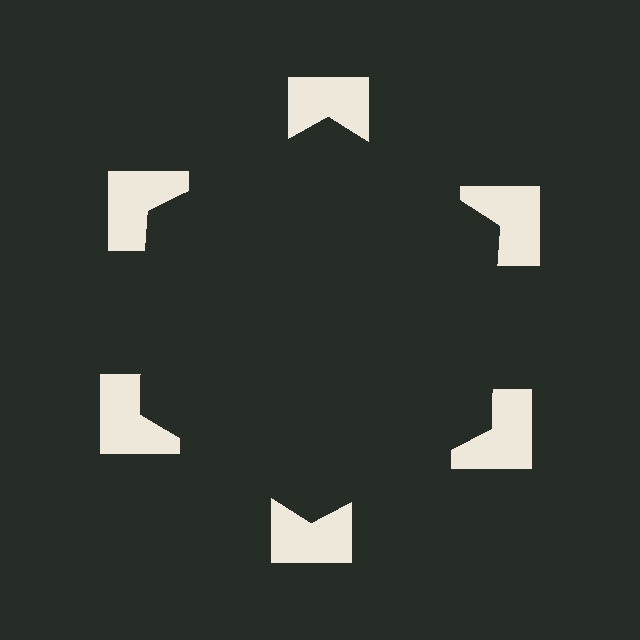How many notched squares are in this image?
There are 6 — one at each vertex of the illusory hexagon.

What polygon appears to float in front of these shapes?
An illusory hexagon — its edges are inferred from the aligned wedge cuts in the notched squares, not physically drawn.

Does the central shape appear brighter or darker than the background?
It typically appears slightly darker than the background, even though no actual brightness change is drawn.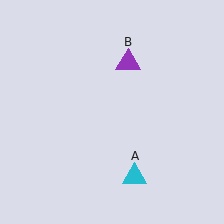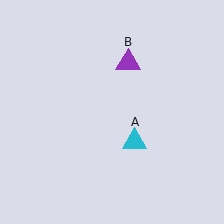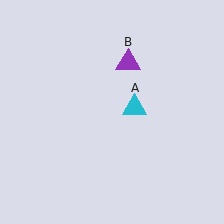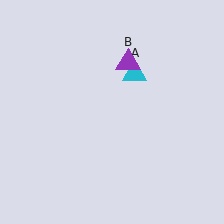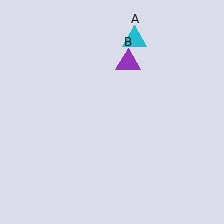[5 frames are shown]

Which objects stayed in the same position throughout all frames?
Purple triangle (object B) remained stationary.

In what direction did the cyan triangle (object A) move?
The cyan triangle (object A) moved up.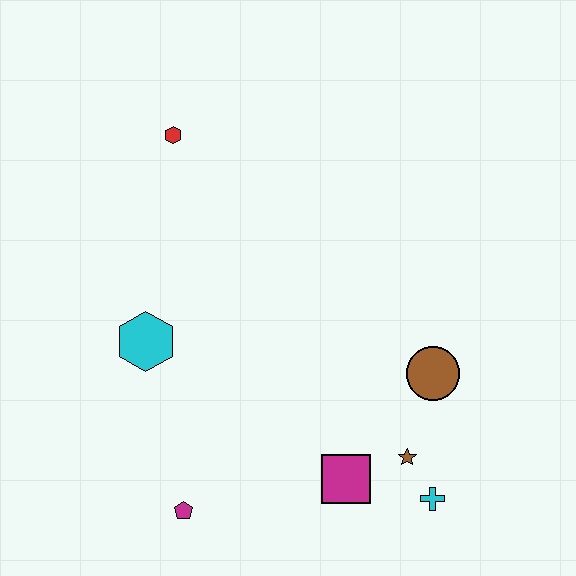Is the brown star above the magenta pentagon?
Yes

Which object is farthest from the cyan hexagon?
The cyan cross is farthest from the cyan hexagon.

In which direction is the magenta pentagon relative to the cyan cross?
The magenta pentagon is to the left of the cyan cross.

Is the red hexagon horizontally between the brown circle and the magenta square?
No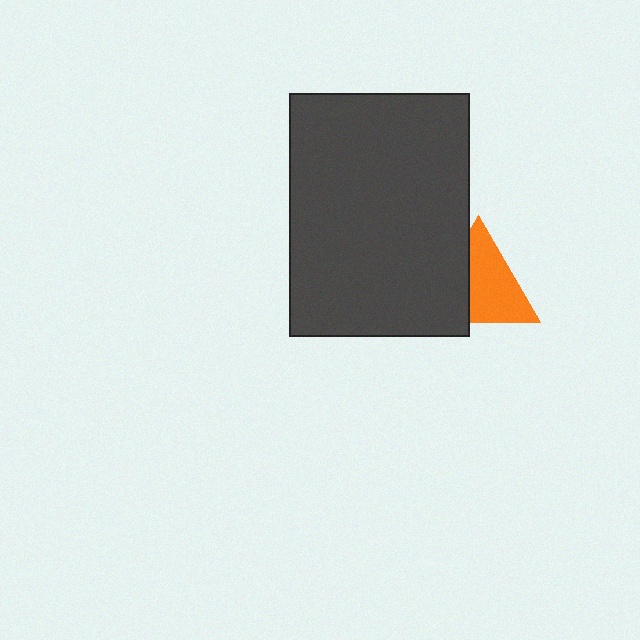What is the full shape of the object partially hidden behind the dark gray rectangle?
The partially hidden object is an orange triangle.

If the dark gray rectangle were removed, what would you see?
You would see the complete orange triangle.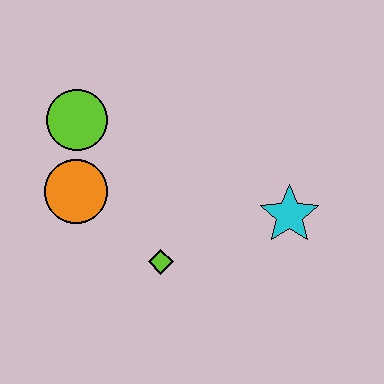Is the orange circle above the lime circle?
No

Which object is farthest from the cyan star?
The lime circle is farthest from the cyan star.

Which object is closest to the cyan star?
The lime diamond is closest to the cyan star.